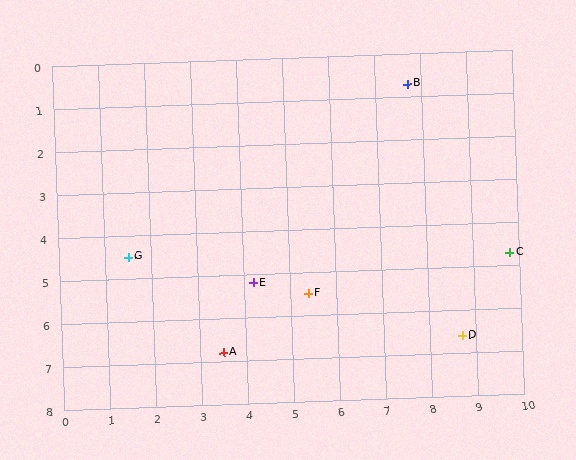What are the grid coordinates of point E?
Point E is at approximately (4.2, 5.2).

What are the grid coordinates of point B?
Point B is at approximately (7.7, 0.7).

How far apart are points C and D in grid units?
Points C and D are about 2.2 grid units apart.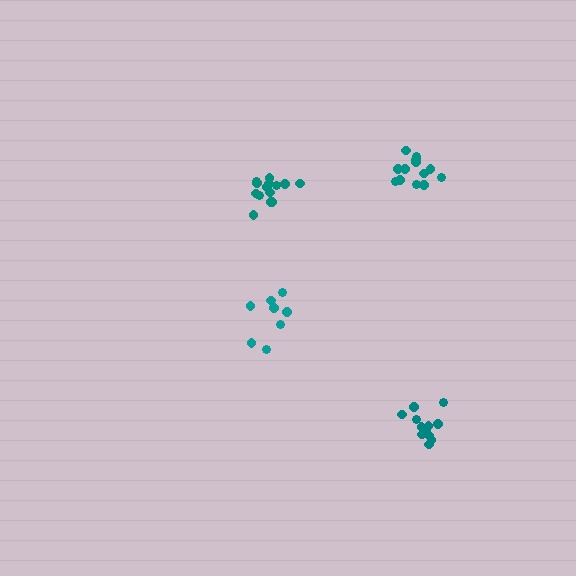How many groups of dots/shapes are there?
There are 4 groups.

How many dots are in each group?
Group 1: 8 dots, Group 2: 14 dots, Group 3: 14 dots, Group 4: 12 dots (48 total).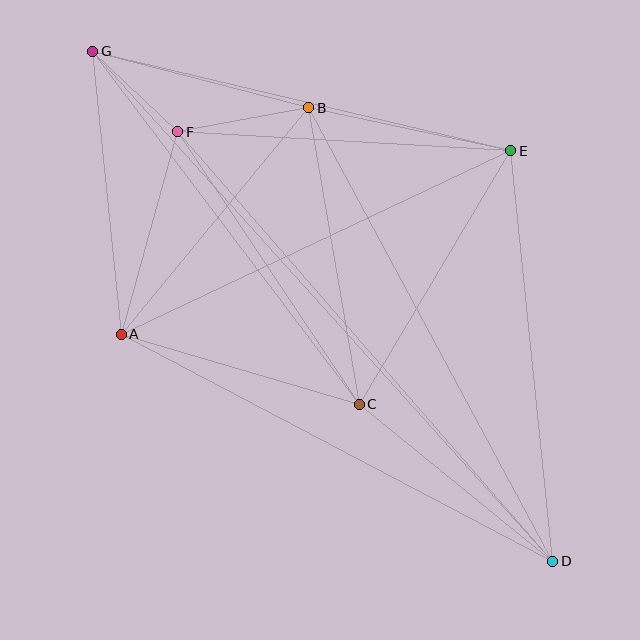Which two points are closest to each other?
Points F and G are closest to each other.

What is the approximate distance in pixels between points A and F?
The distance between A and F is approximately 210 pixels.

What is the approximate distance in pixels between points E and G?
The distance between E and G is approximately 429 pixels.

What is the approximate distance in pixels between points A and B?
The distance between A and B is approximately 294 pixels.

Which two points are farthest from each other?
Points D and G are farthest from each other.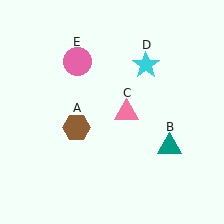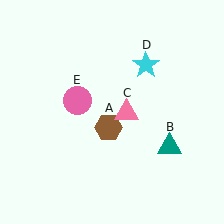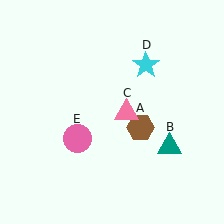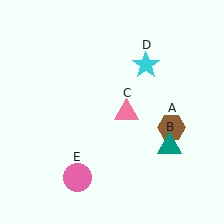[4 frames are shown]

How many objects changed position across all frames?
2 objects changed position: brown hexagon (object A), pink circle (object E).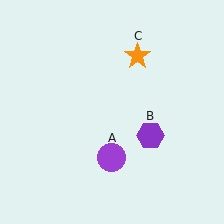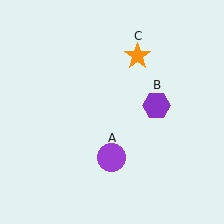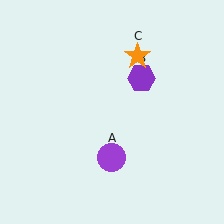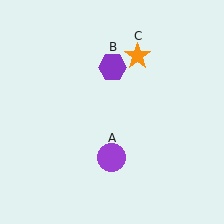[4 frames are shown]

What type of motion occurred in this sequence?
The purple hexagon (object B) rotated counterclockwise around the center of the scene.